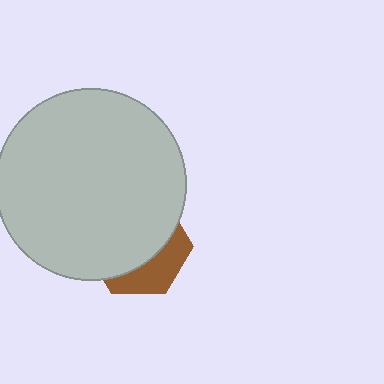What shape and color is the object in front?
The object in front is a light gray circle.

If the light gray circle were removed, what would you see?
You would see the complete brown hexagon.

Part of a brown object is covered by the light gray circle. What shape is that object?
It is a hexagon.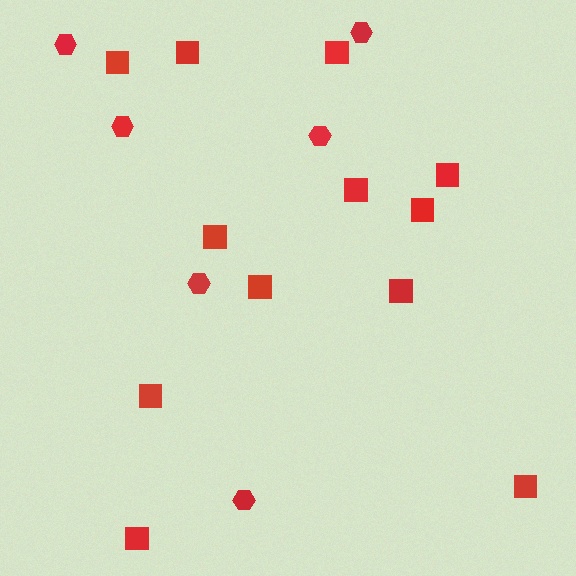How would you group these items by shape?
There are 2 groups: one group of squares (12) and one group of hexagons (6).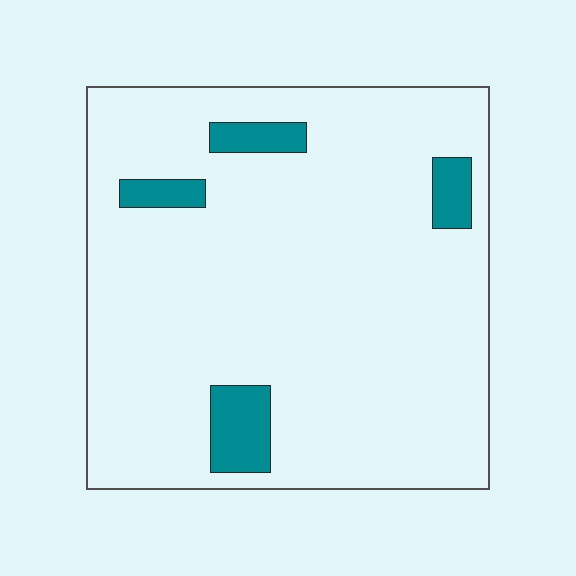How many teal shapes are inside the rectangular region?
4.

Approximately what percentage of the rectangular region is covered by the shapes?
Approximately 10%.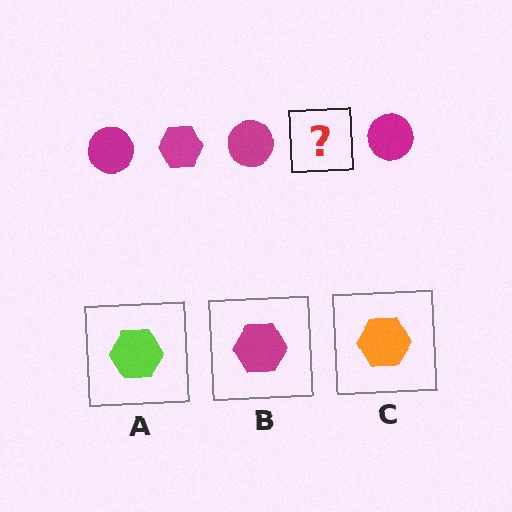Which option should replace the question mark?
Option B.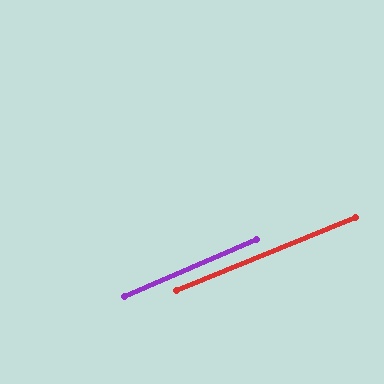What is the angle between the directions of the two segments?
Approximately 1 degree.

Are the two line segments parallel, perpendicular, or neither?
Parallel — their directions differ by only 1.2°.